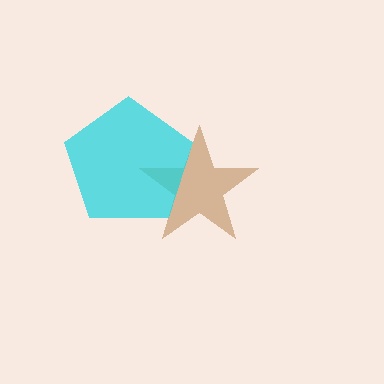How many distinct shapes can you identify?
There are 2 distinct shapes: a brown star, a cyan pentagon.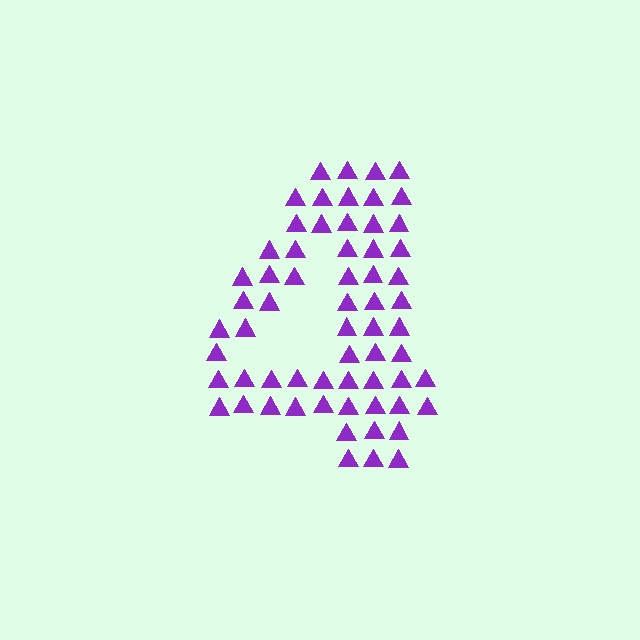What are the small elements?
The small elements are triangles.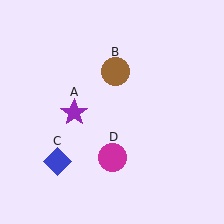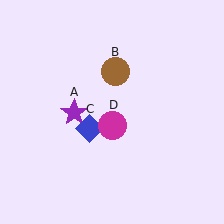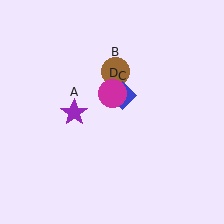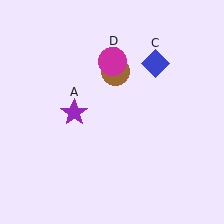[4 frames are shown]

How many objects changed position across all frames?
2 objects changed position: blue diamond (object C), magenta circle (object D).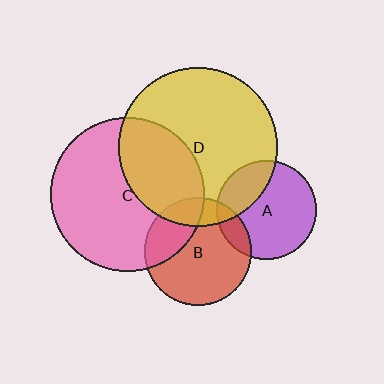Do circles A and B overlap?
Yes.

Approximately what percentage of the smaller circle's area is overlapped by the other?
Approximately 15%.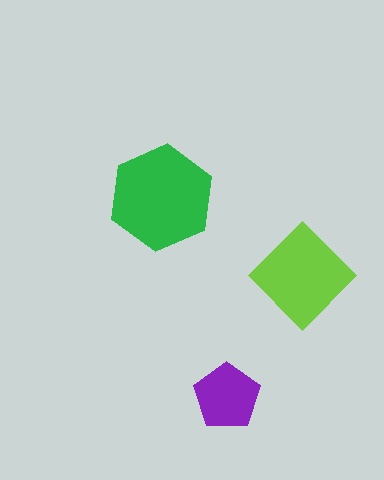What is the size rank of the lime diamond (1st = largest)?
2nd.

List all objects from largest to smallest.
The green hexagon, the lime diamond, the purple pentagon.